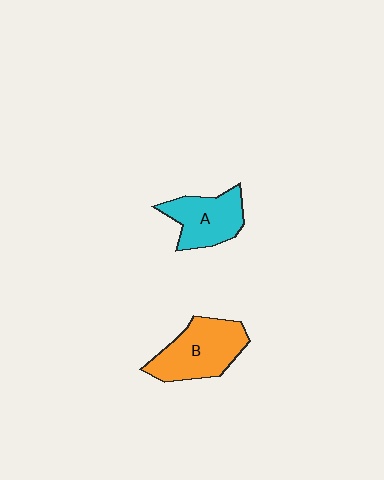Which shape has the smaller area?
Shape A (cyan).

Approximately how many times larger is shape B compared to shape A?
Approximately 1.2 times.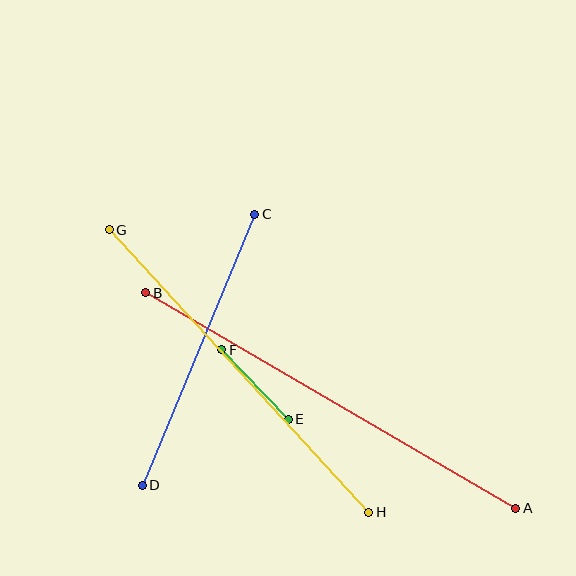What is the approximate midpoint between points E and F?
The midpoint is at approximately (255, 385) pixels.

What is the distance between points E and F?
The distance is approximately 96 pixels.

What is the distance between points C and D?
The distance is approximately 293 pixels.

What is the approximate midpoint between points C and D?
The midpoint is at approximately (198, 350) pixels.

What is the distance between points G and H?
The distance is approximately 384 pixels.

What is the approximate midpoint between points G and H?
The midpoint is at approximately (239, 371) pixels.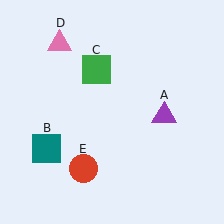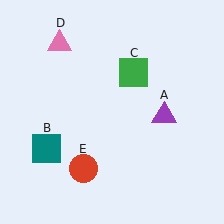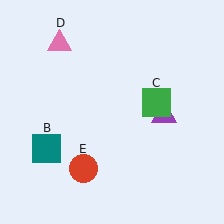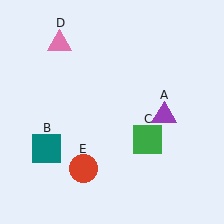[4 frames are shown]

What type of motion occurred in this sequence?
The green square (object C) rotated clockwise around the center of the scene.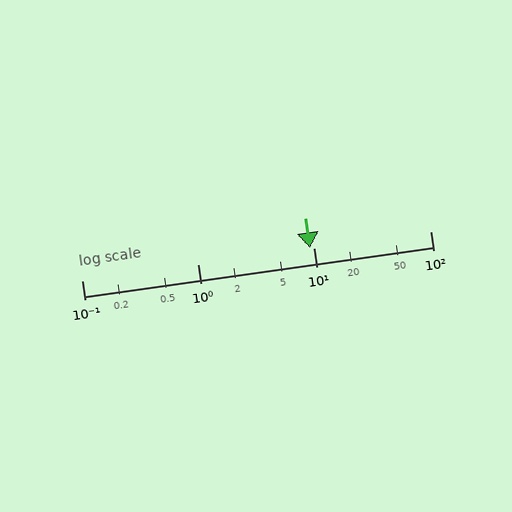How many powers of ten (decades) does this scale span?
The scale spans 3 decades, from 0.1 to 100.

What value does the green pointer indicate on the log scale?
The pointer indicates approximately 9.3.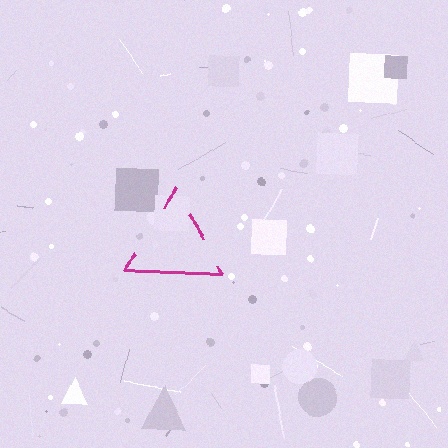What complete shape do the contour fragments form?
The contour fragments form a triangle.